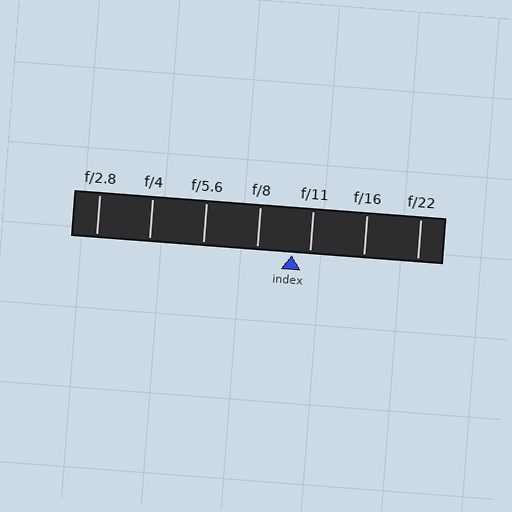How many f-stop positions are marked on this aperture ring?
There are 7 f-stop positions marked.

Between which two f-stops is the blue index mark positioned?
The index mark is between f/8 and f/11.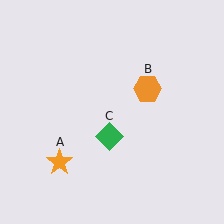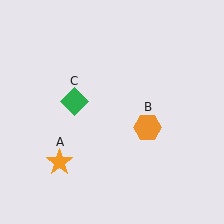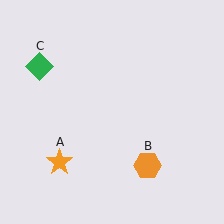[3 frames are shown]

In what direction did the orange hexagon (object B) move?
The orange hexagon (object B) moved down.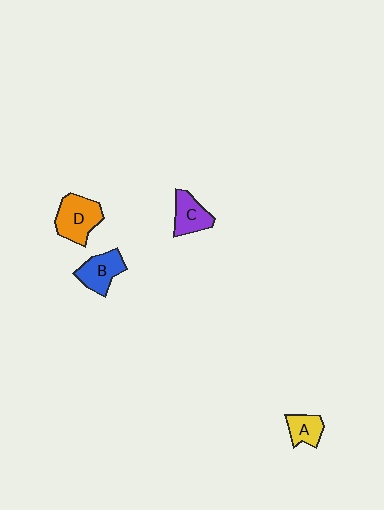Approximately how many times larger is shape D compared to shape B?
Approximately 1.2 times.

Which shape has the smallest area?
Shape A (yellow).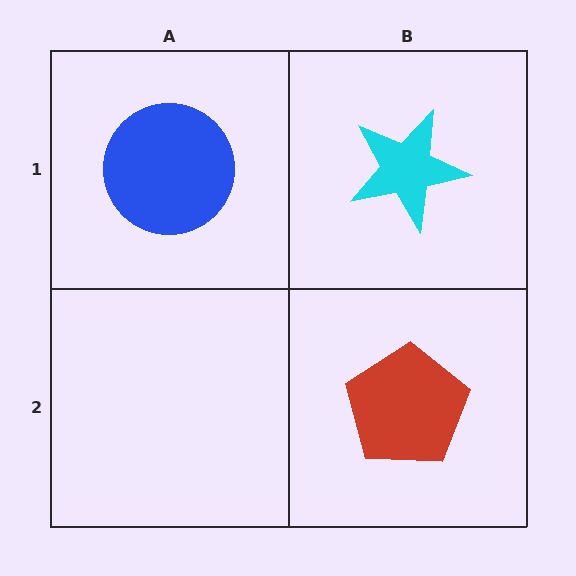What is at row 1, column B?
A cyan star.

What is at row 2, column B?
A red pentagon.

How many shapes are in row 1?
2 shapes.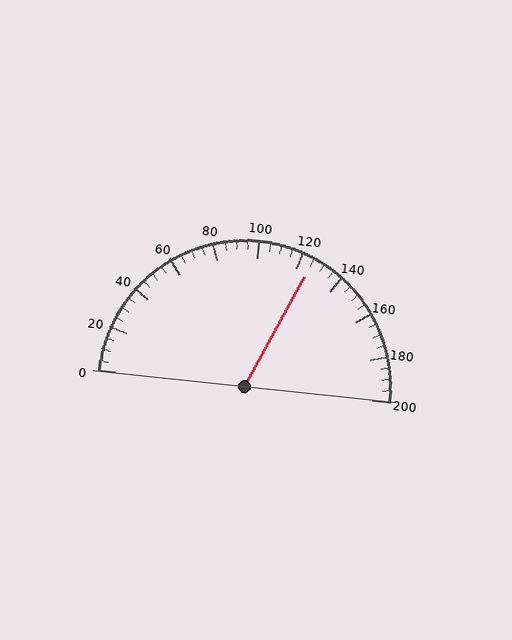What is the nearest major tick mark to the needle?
The nearest major tick mark is 120.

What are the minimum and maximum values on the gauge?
The gauge ranges from 0 to 200.